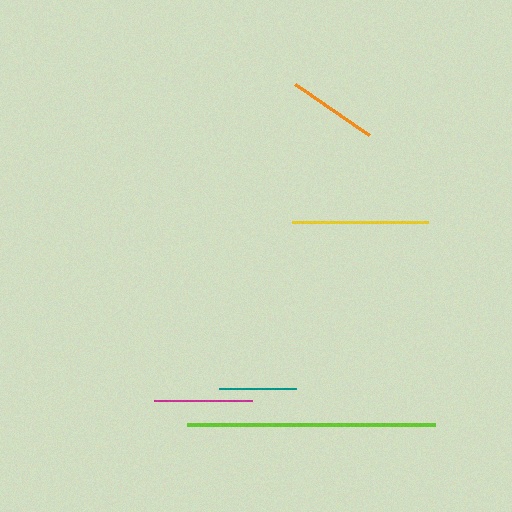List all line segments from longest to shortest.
From longest to shortest: lime, yellow, magenta, orange, teal.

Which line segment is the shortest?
The teal line is the shortest at approximately 77 pixels.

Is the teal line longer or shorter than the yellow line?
The yellow line is longer than the teal line.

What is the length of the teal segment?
The teal segment is approximately 77 pixels long.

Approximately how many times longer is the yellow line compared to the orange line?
The yellow line is approximately 1.5 times the length of the orange line.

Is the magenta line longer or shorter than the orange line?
The magenta line is longer than the orange line.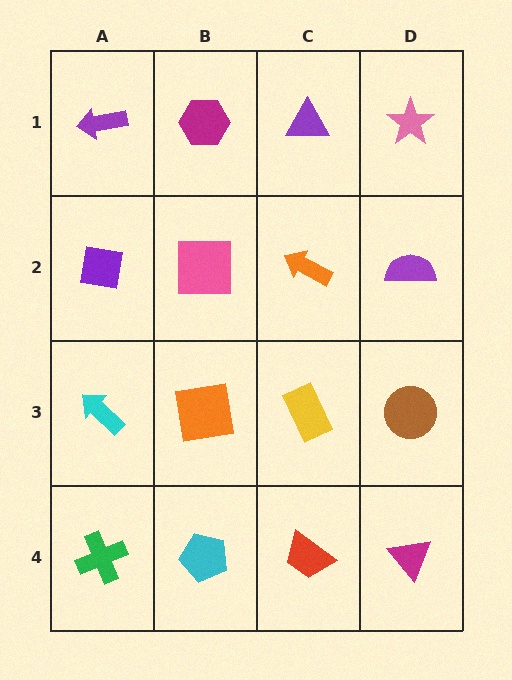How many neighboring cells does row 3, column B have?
4.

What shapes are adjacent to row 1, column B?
A pink square (row 2, column B), a purple arrow (row 1, column A), a purple triangle (row 1, column C).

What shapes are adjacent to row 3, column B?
A pink square (row 2, column B), a cyan pentagon (row 4, column B), a cyan arrow (row 3, column A), a yellow rectangle (row 3, column C).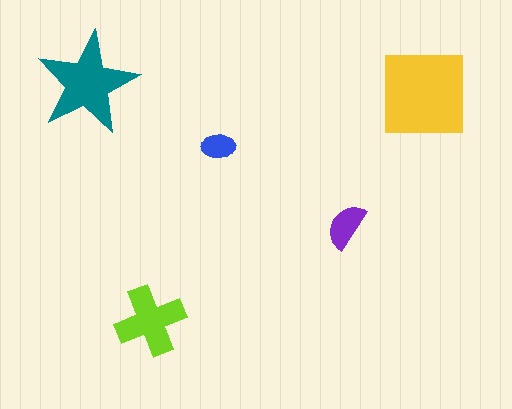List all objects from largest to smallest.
The yellow square, the teal star, the lime cross, the purple semicircle, the blue ellipse.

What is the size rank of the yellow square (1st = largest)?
1st.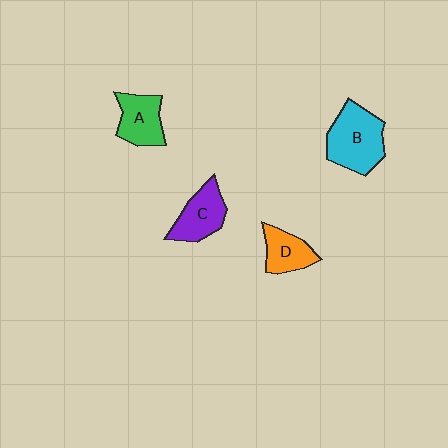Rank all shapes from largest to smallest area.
From largest to smallest: B (cyan), C (purple), A (green), D (orange).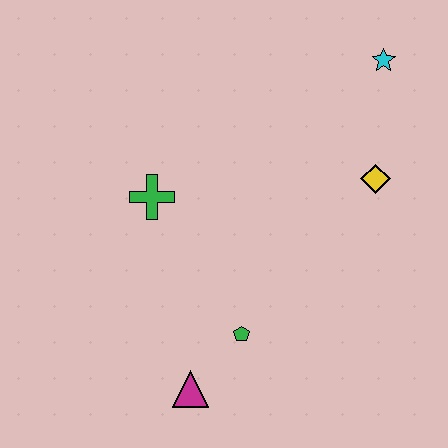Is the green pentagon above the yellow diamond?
No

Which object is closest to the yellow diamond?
The cyan star is closest to the yellow diamond.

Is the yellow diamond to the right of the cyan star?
No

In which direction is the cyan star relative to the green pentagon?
The cyan star is above the green pentagon.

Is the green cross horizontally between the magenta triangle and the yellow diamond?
No